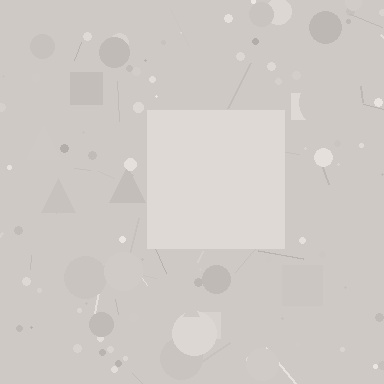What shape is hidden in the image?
A square is hidden in the image.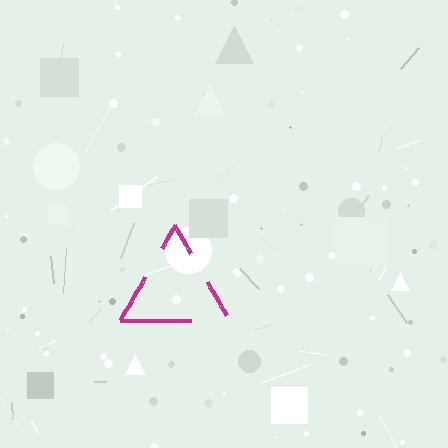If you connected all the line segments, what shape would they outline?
They would outline a triangle.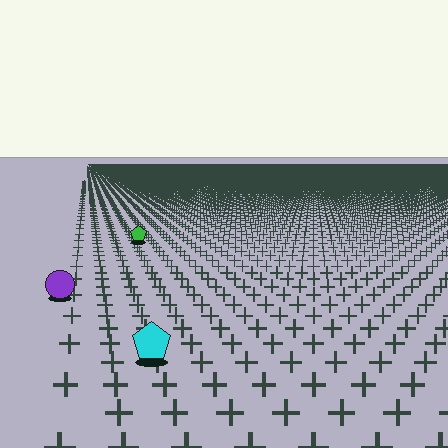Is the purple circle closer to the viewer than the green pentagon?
Yes. The purple circle is closer — you can tell from the texture gradient: the ground texture is coarser near it.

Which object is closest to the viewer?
The cyan pentagon is closest. The texture marks near it are larger and more spread out.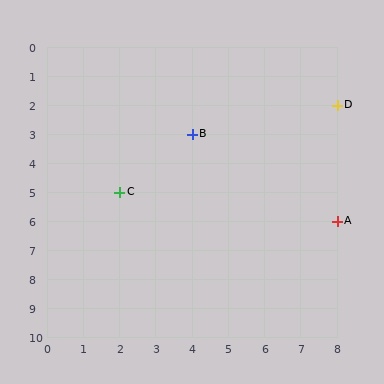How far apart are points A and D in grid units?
Points A and D are 4 rows apart.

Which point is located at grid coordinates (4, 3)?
Point B is at (4, 3).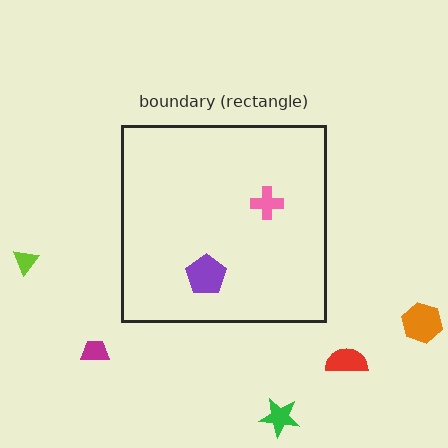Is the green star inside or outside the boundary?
Outside.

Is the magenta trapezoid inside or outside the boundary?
Outside.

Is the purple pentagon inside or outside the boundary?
Inside.